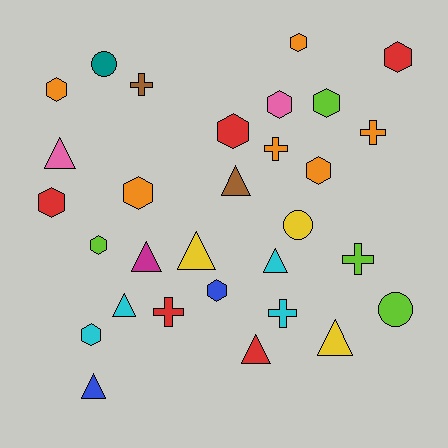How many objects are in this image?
There are 30 objects.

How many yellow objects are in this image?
There are 3 yellow objects.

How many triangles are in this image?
There are 9 triangles.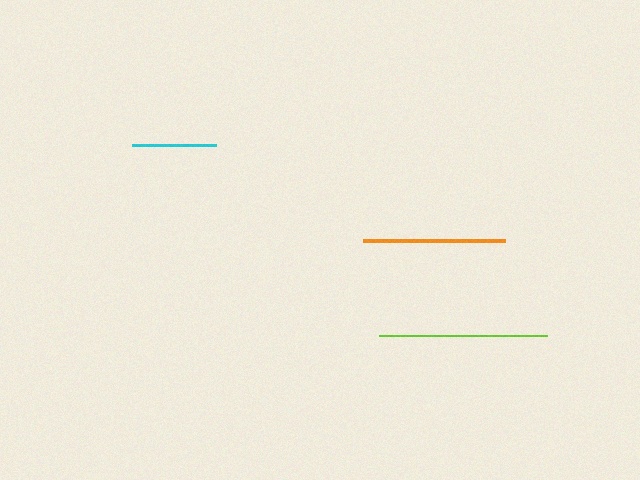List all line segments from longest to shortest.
From longest to shortest: lime, orange, cyan.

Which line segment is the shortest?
The cyan line is the shortest at approximately 84 pixels.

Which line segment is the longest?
The lime line is the longest at approximately 168 pixels.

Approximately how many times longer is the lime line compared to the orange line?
The lime line is approximately 1.2 times the length of the orange line.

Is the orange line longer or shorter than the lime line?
The lime line is longer than the orange line.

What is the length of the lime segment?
The lime segment is approximately 168 pixels long.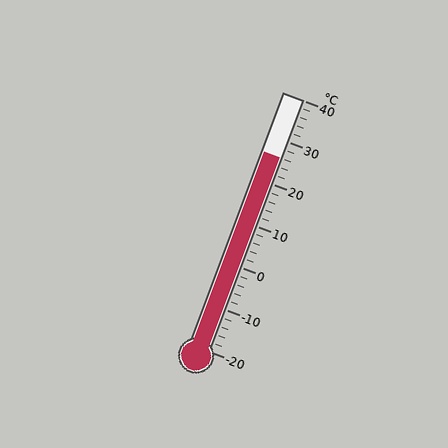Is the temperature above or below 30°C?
The temperature is below 30°C.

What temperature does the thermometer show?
The thermometer shows approximately 26°C.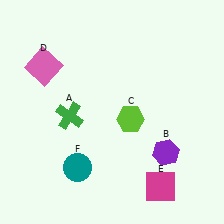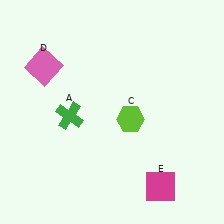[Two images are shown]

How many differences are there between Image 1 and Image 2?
There are 2 differences between the two images.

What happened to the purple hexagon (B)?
The purple hexagon (B) was removed in Image 2. It was in the bottom-right area of Image 1.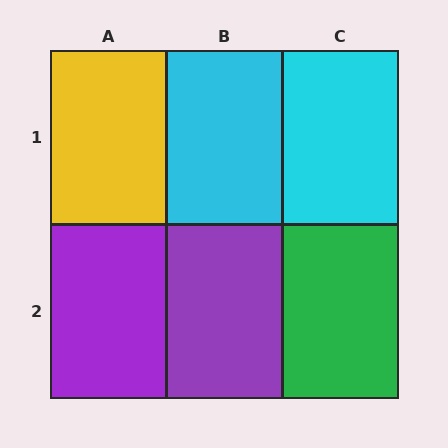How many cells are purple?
2 cells are purple.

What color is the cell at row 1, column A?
Yellow.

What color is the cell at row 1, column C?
Cyan.